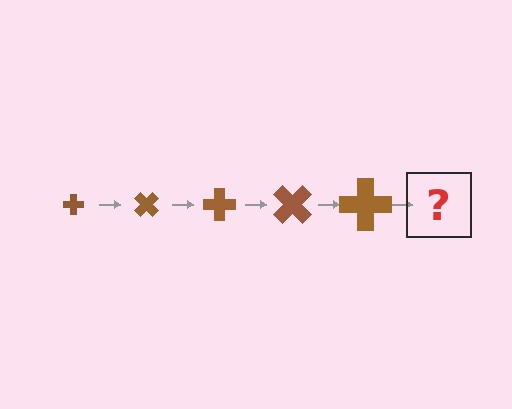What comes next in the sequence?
The next element should be a cross, larger than the previous one and rotated 225 degrees from the start.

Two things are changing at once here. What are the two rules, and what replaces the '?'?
The two rules are that the cross grows larger each step and it rotates 45 degrees each step. The '?' should be a cross, larger than the previous one and rotated 225 degrees from the start.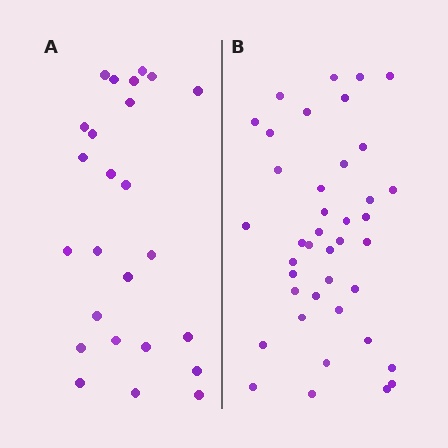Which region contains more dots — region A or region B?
Region B (the right region) has more dots.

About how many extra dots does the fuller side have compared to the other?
Region B has approximately 15 more dots than region A.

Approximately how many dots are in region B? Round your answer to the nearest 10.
About 40 dots.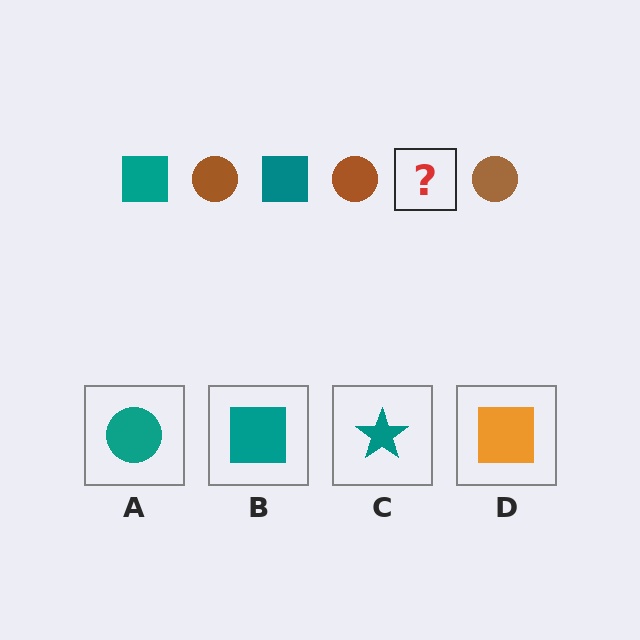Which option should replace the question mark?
Option B.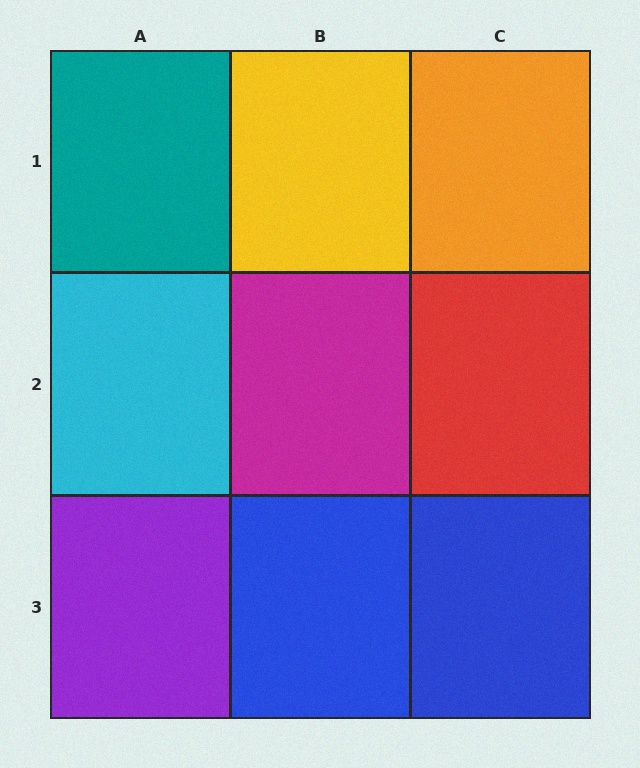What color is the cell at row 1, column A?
Teal.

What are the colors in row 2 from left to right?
Cyan, magenta, red.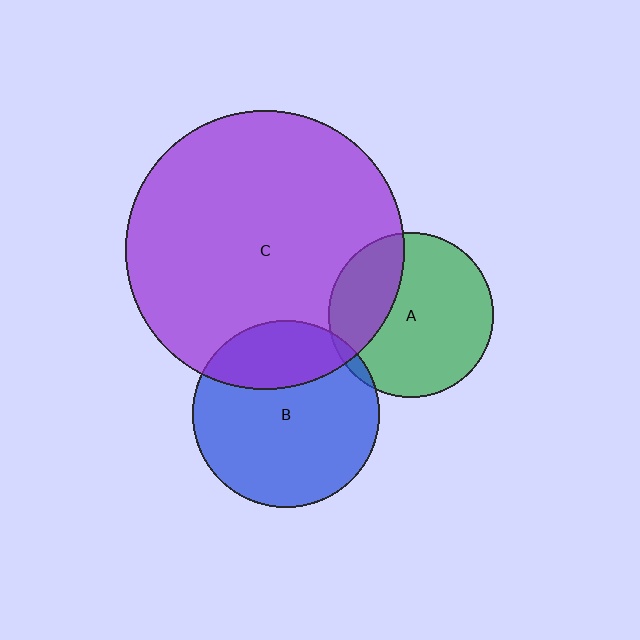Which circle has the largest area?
Circle C (purple).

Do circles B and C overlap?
Yes.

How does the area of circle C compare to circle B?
Approximately 2.2 times.